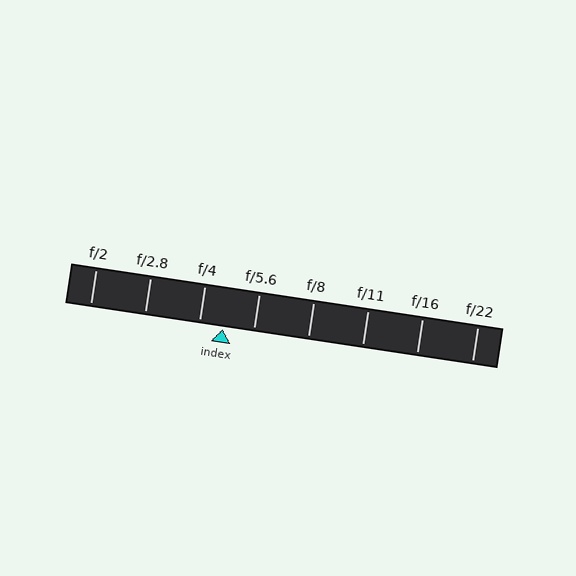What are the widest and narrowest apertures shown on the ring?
The widest aperture shown is f/2 and the narrowest is f/22.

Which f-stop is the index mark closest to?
The index mark is closest to f/4.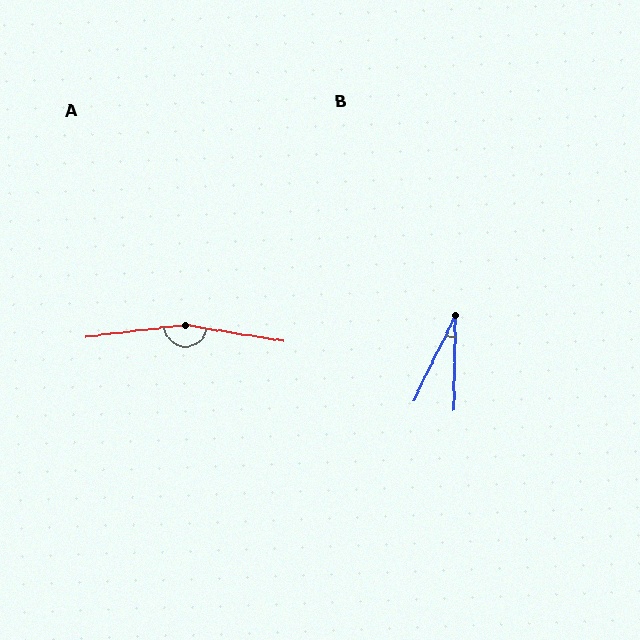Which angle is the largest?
A, at approximately 164 degrees.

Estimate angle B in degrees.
Approximately 25 degrees.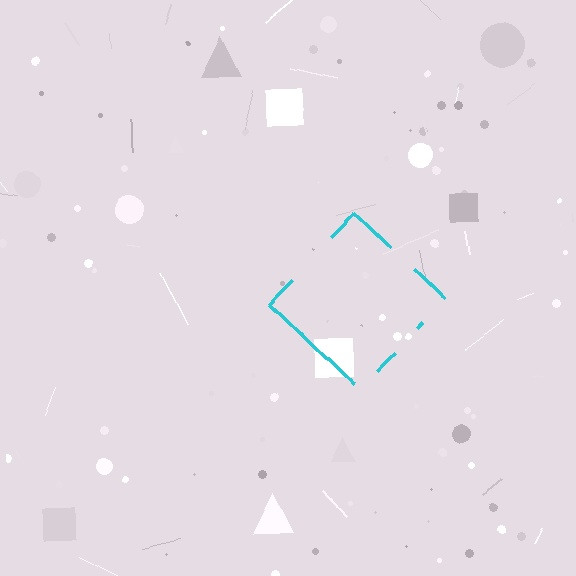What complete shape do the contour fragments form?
The contour fragments form a diamond.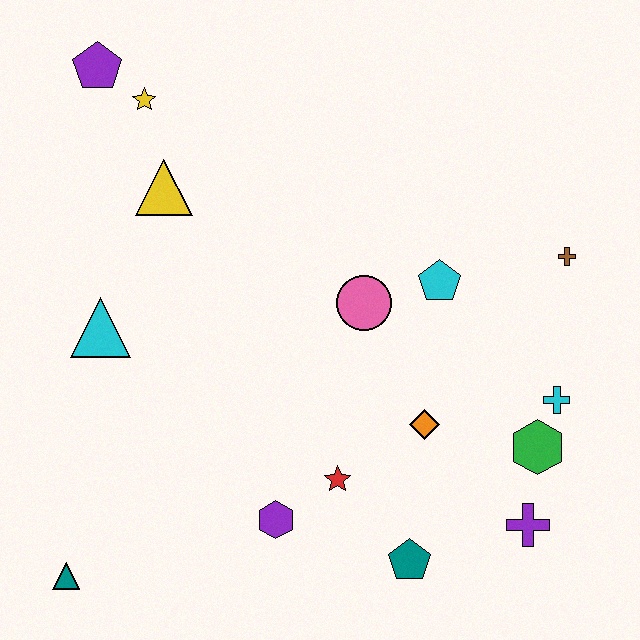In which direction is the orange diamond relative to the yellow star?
The orange diamond is below the yellow star.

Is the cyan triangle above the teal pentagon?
Yes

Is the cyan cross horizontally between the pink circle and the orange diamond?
No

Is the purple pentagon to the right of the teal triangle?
Yes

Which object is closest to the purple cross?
The green hexagon is closest to the purple cross.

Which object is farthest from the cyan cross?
The purple pentagon is farthest from the cyan cross.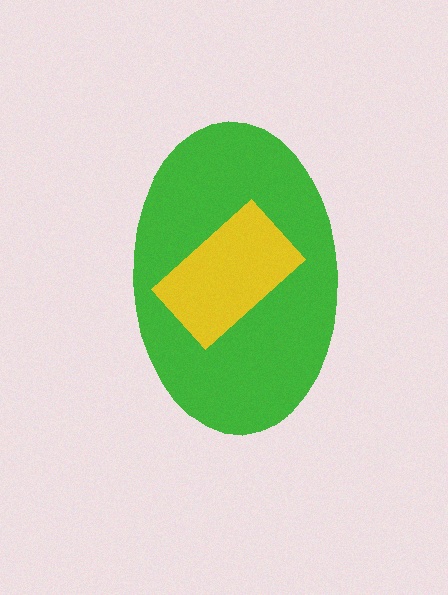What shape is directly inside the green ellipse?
The yellow rectangle.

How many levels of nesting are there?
2.